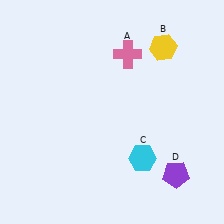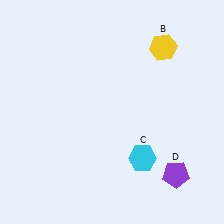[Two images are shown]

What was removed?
The pink cross (A) was removed in Image 2.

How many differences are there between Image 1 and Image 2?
There is 1 difference between the two images.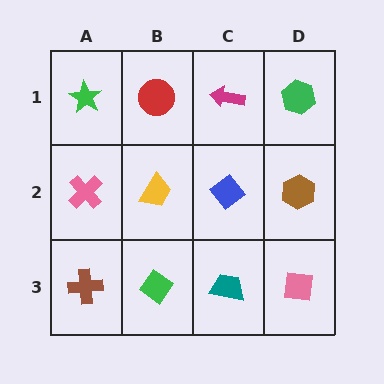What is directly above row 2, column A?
A green star.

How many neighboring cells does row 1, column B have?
3.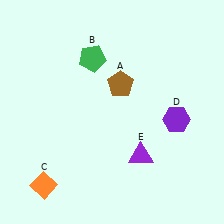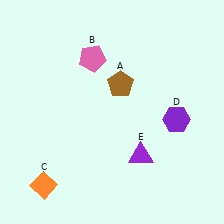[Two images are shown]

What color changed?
The pentagon (B) changed from green in Image 1 to pink in Image 2.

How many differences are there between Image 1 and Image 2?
There is 1 difference between the two images.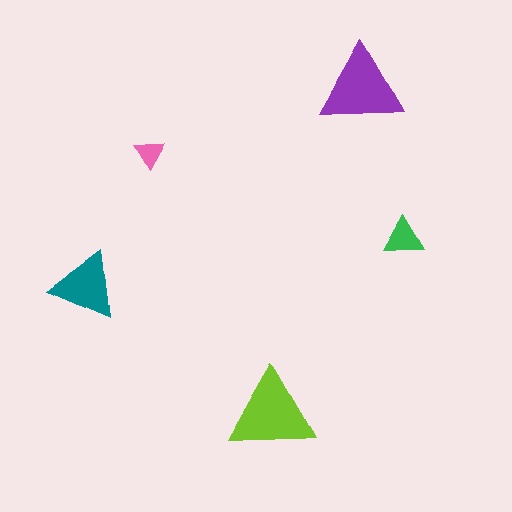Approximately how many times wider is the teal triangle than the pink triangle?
About 2 times wider.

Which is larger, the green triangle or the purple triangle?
The purple one.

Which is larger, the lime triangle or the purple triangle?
The lime one.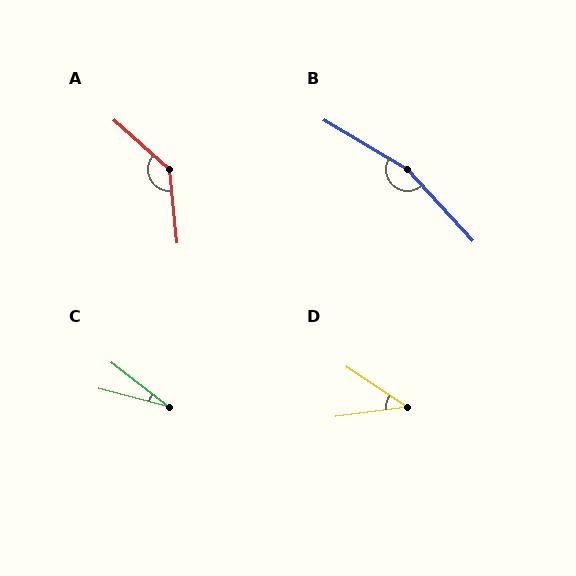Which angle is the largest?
B, at approximately 164 degrees.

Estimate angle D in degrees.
Approximately 41 degrees.